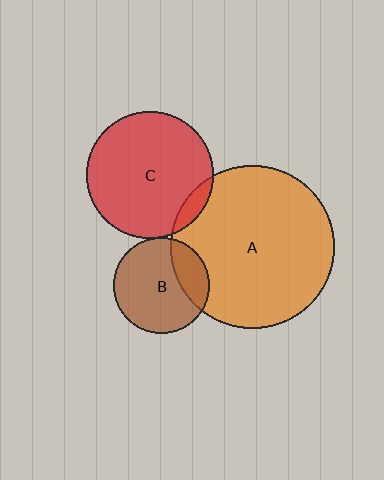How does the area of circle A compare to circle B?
Approximately 2.9 times.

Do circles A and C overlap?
Yes.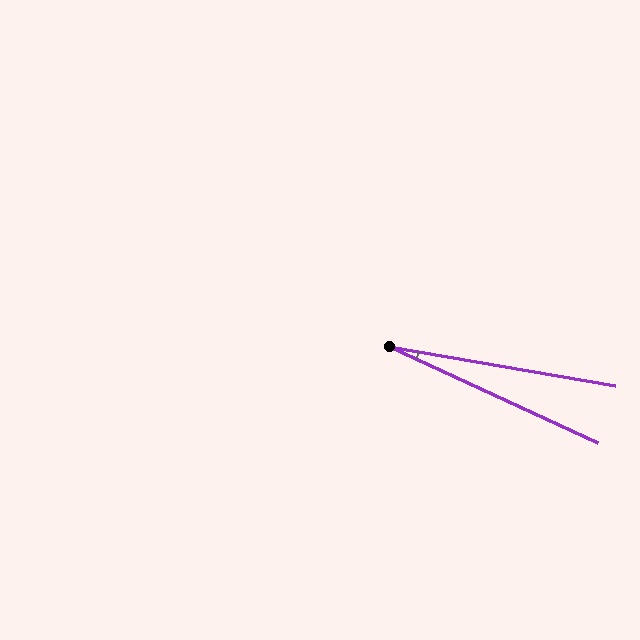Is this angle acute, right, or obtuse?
It is acute.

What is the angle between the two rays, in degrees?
Approximately 15 degrees.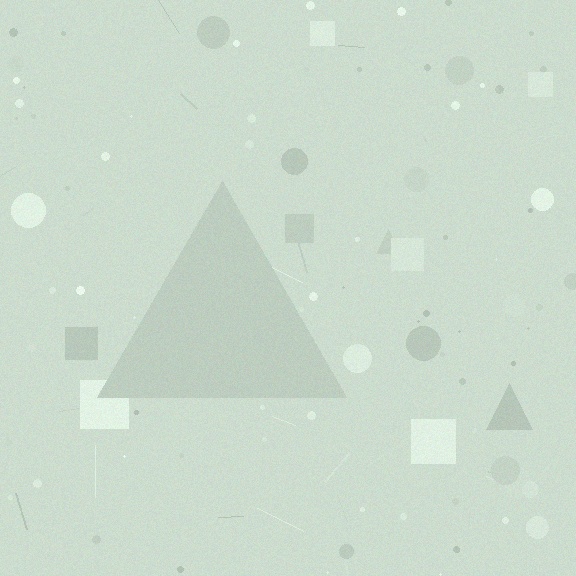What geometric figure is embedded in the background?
A triangle is embedded in the background.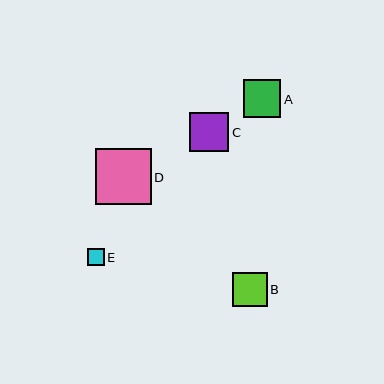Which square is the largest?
Square D is the largest with a size of approximately 56 pixels.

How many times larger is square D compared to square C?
Square D is approximately 1.4 times the size of square C.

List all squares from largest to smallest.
From largest to smallest: D, C, A, B, E.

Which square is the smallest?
Square E is the smallest with a size of approximately 17 pixels.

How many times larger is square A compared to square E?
Square A is approximately 2.2 times the size of square E.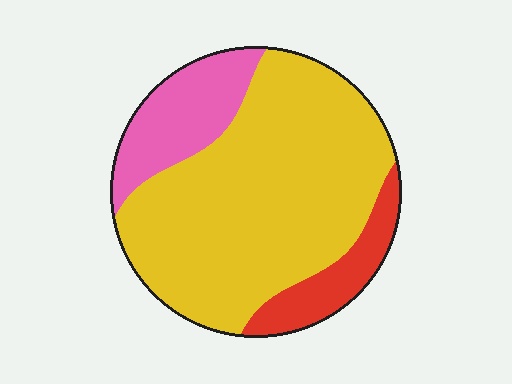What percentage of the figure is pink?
Pink takes up about one sixth (1/6) of the figure.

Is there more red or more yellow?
Yellow.